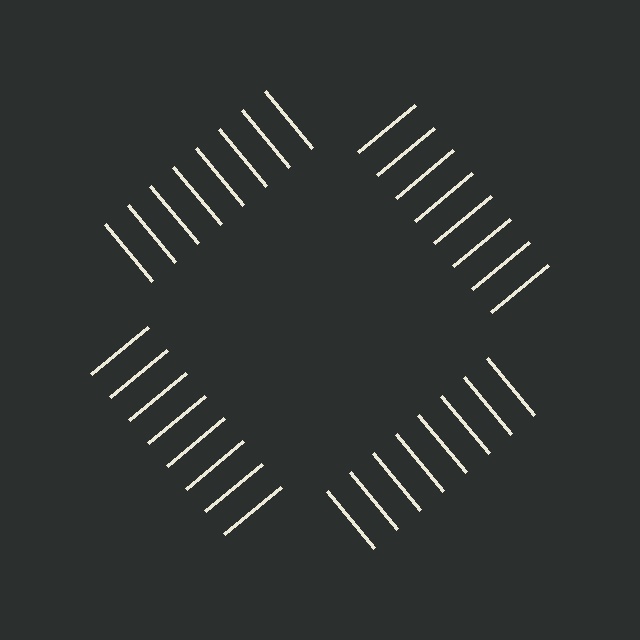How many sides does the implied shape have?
4 sides — the line-ends trace a square.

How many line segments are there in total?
32 — 8 along each of the 4 edges.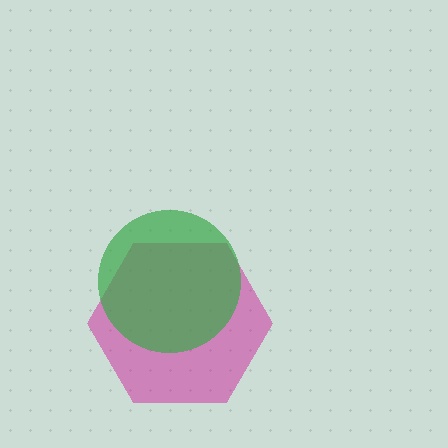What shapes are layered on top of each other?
The layered shapes are: a magenta hexagon, a green circle.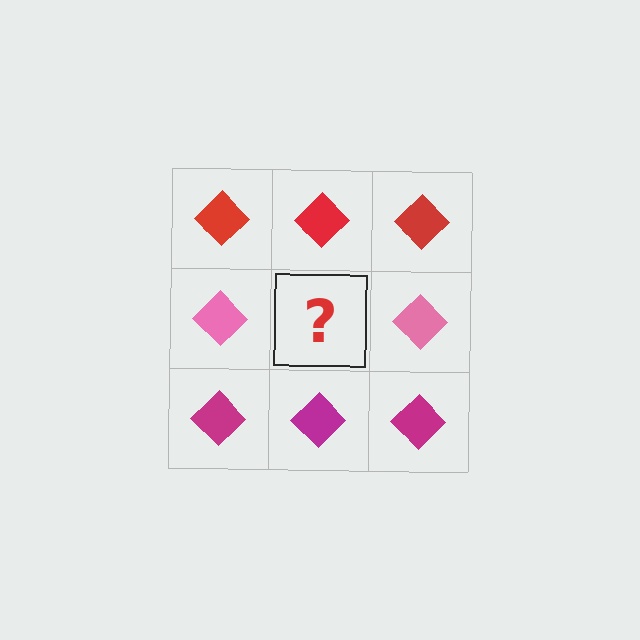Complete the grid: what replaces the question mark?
The question mark should be replaced with a pink diamond.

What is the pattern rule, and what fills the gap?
The rule is that each row has a consistent color. The gap should be filled with a pink diamond.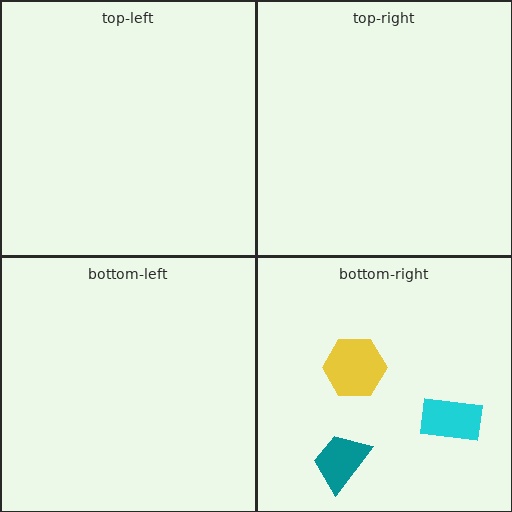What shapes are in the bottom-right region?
The yellow hexagon, the teal trapezoid, the cyan rectangle.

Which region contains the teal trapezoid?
The bottom-right region.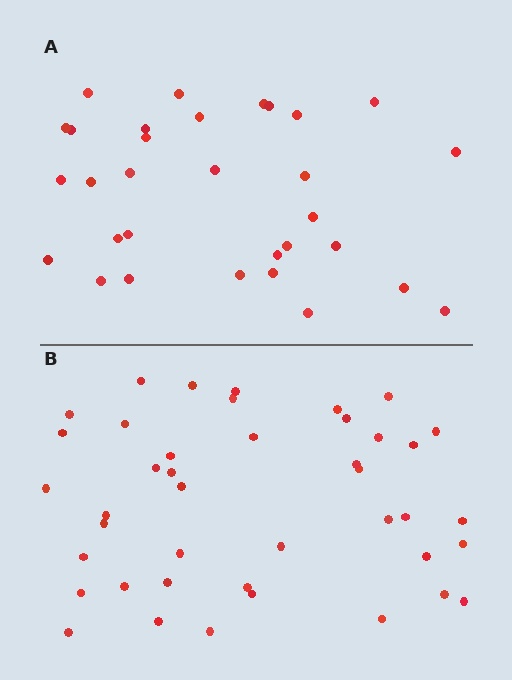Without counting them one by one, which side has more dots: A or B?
Region B (the bottom region) has more dots.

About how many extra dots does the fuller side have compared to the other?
Region B has roughly 12 or so more dots than region A.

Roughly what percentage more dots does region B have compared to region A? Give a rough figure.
About 35% more.